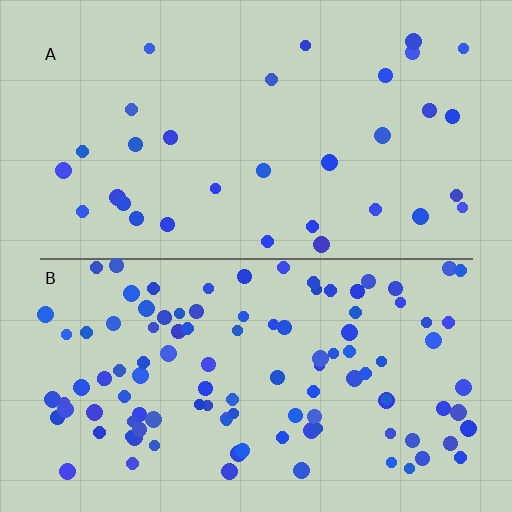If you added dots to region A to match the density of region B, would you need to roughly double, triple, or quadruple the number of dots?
Approximately triple.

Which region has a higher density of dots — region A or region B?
B (the bottom).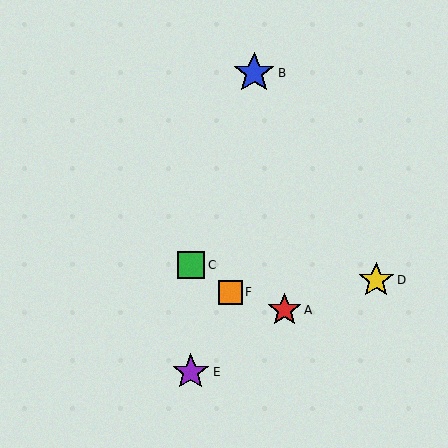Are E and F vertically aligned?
No, E is at x≈191 and F is at x≈230.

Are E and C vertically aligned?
Yes, both are at x≈191.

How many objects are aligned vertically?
2 objects (C, E) are aligned vertically.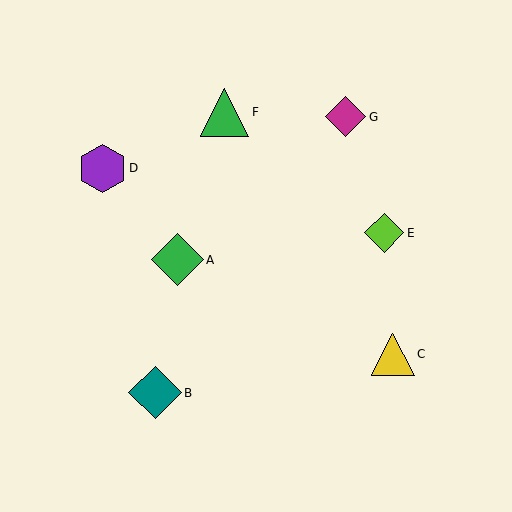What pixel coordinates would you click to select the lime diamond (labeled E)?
Click at (384, 233) to select the lime diamond E.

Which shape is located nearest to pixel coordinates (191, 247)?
The green diamond (labeled A) at (177, 260) is nearest to that location.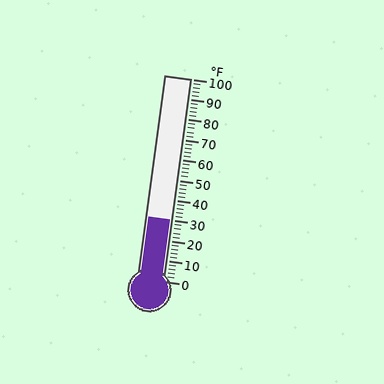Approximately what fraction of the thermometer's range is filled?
The thermometer is filled to approximately 30% of its range.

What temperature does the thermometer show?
The thermometer shows approximately 30°F.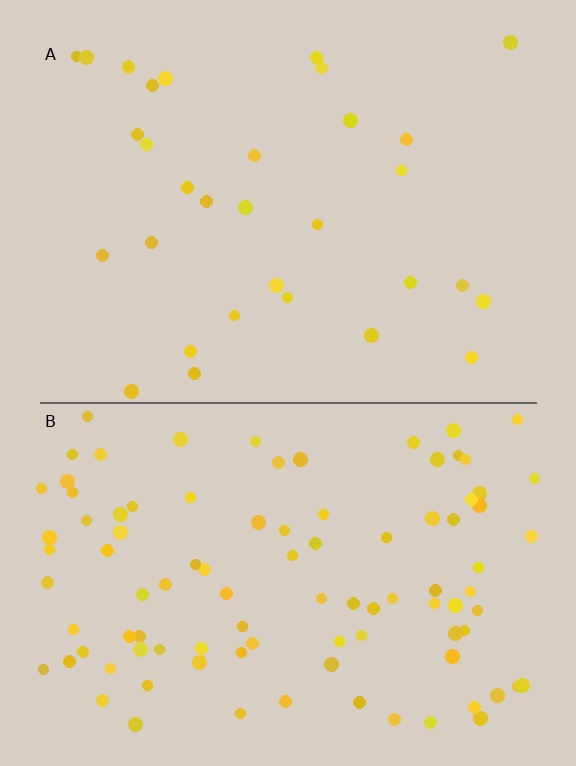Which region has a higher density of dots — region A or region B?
B (the bottom).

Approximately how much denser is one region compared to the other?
Approximately 3.1× — region B over region A.